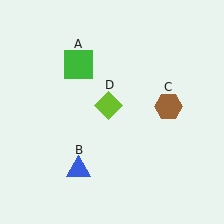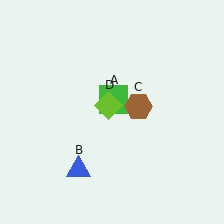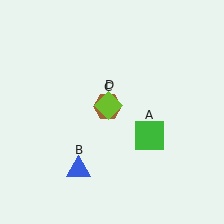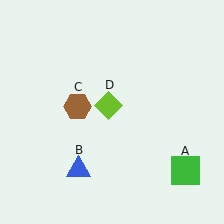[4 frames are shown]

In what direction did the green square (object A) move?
The green square (object A) moved down and to the right.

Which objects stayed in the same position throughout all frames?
Blue triangle (object B) and lime diamond (object D) remained stationary.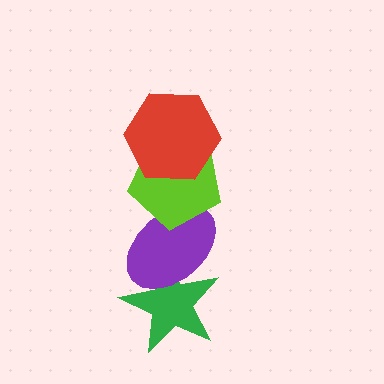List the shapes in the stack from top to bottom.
From top to bottom: the red hexagon, the lime pentagon, the purple ellipse, the green star.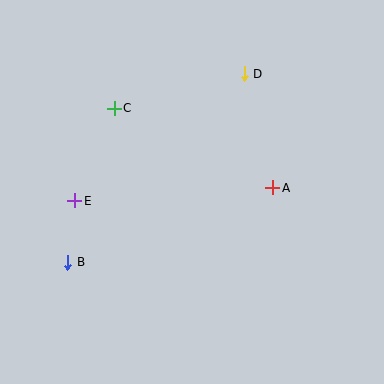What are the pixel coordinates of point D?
Point D is at (244, 74).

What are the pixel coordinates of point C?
Point C is at (114, 108).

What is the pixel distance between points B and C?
The distance between B and C is 161 pixels.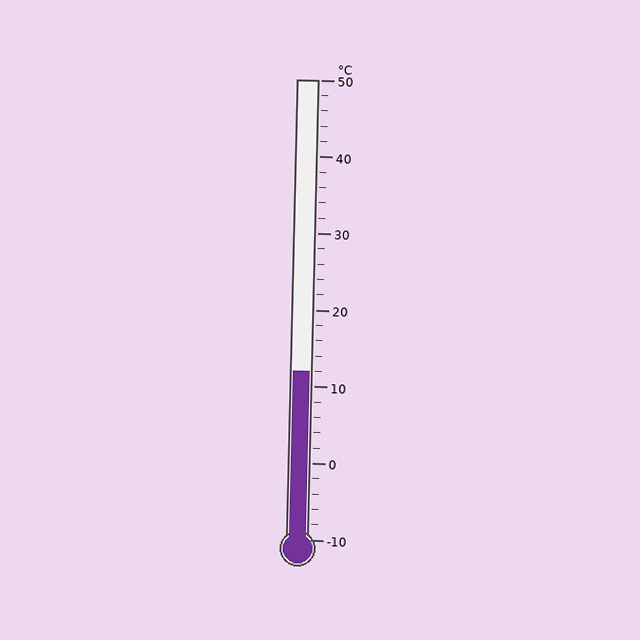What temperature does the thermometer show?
The thermometer shows approximately 12°C.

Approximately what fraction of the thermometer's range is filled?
The thermometer is filled to approximately 35% of its range.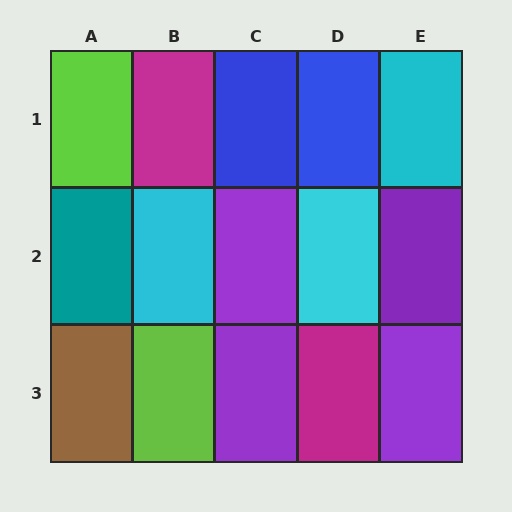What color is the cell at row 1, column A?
Lime.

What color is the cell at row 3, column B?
Lime.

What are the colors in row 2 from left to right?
Teal, cyan, purple, cyan, purple.